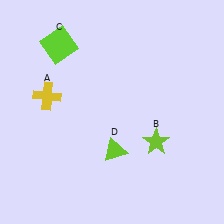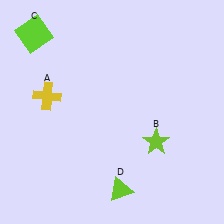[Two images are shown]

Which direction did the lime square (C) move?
The lime square (C) moved left.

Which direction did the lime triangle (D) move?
The lime triangle (D) moved down.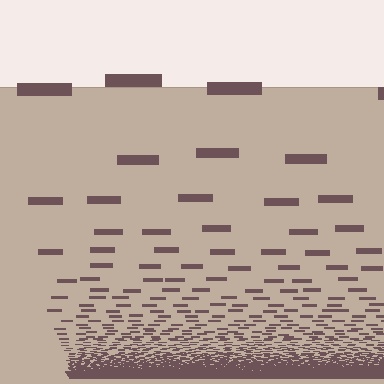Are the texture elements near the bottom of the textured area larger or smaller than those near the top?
Smaller. The gradient is inverted — elements near the bottom are smaller and denser.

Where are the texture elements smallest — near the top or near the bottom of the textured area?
Near the bottom.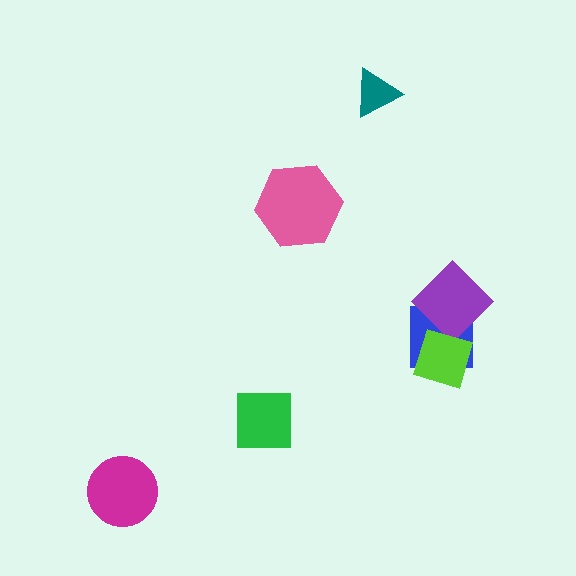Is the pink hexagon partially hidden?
No, no other shape covers it.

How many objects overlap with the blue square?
2 objects overlap with the blue square.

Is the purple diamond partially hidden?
Yes, it is partially covered by another shape.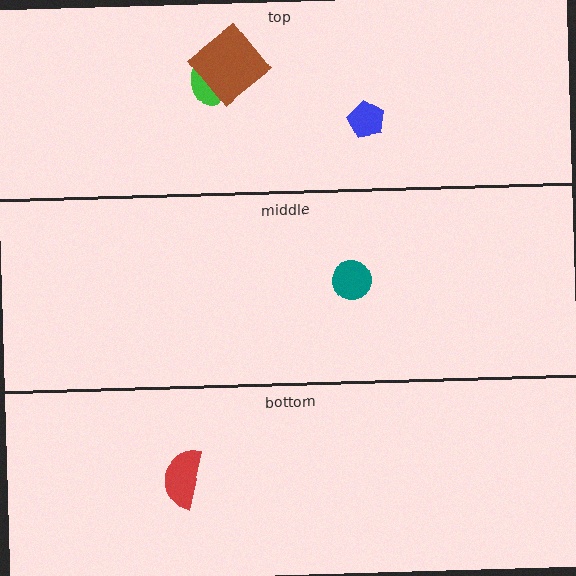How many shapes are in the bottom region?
1.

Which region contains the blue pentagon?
The top region.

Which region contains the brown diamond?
The top region.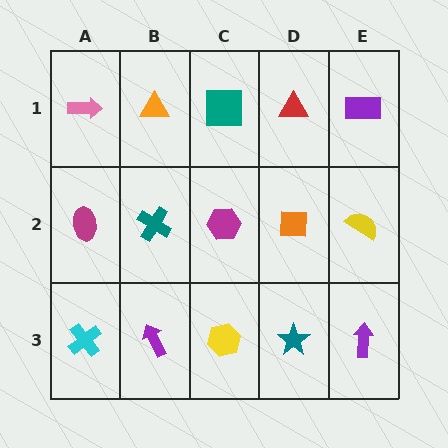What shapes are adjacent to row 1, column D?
An orange square (row 2, column D), a teal square (row 1, column C), a purple rectangle (row 1, column E).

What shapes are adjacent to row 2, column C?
A teal square (row 1, column C), a yellow hexagon (row 3, column C), a teal cross (row 2, column B), an orange square (row 2, column D).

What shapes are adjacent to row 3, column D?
An orange square (row 2, column D), a yellow hexagon (row 3, column C), a purple arrow (row 3, column E).